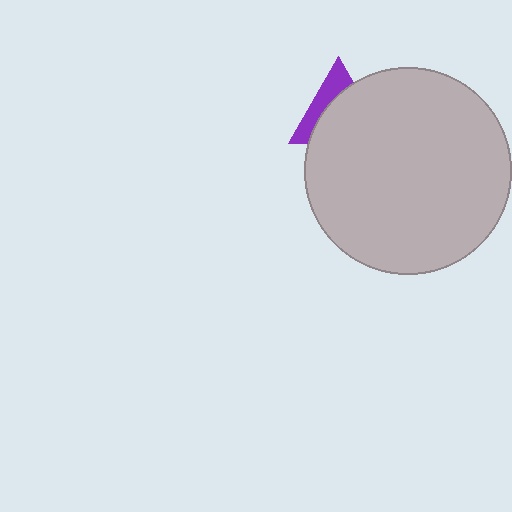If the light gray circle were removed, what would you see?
You would see the complete purple triangle.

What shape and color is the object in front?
The object in front is a light gray circle.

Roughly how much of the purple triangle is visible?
A small part of it is visible (roughly 35%).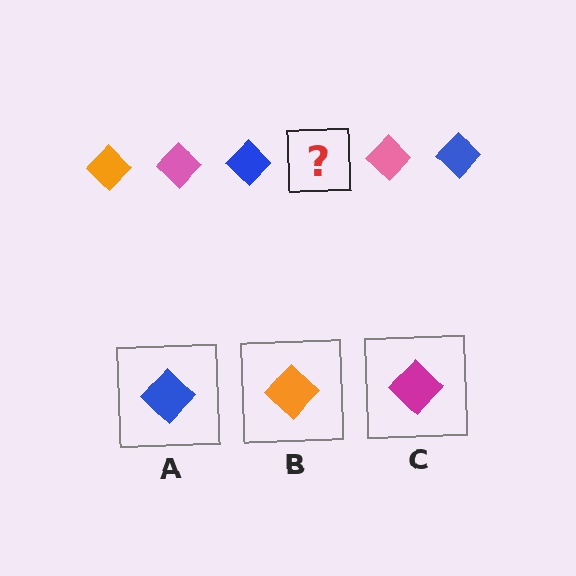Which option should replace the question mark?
Option B.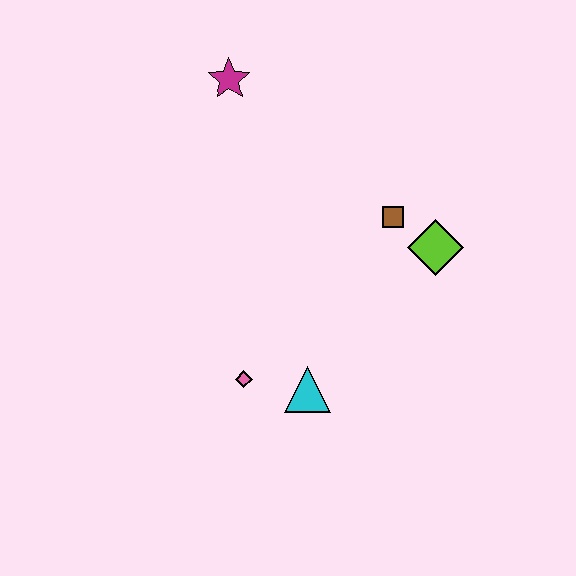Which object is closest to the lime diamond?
The brown square is closest to the lime diamond.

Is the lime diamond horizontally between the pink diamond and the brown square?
No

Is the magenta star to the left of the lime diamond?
Yes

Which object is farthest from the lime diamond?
The magenta star is farthest from the lime diamond.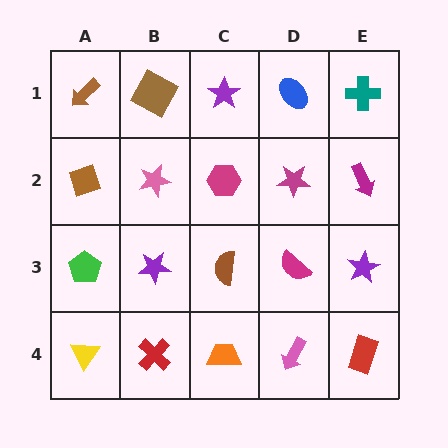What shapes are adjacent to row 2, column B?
A brown square (row 1, column B), a purple star (row 3, column B), a brown diamond (row 2, column A), a magenta hexagon (row 2, column C).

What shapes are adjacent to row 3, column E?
A magenta arrow (row 2, column E), a red rectangle (row 4, column E), a magenta semicircle (row 3, column D).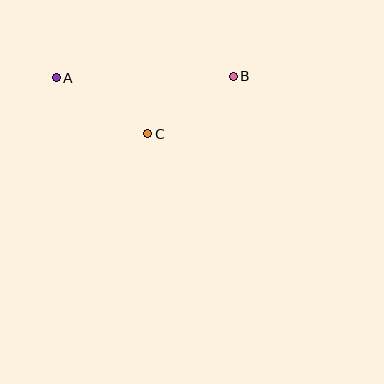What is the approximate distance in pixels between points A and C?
The distance between A and C is approximately 108 pixels.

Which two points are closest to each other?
Points B and C are closest to each other.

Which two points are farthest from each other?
Points A and B are farthest from each other.